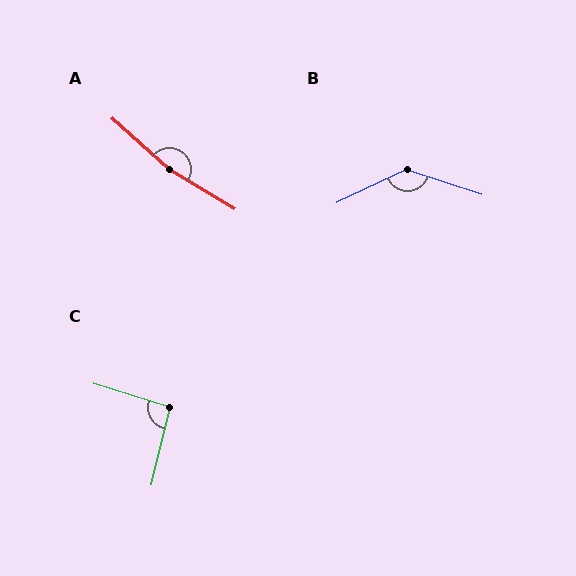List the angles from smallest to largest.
C (94°), B (137°), A (169°).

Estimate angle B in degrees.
Approximately 137 degrees.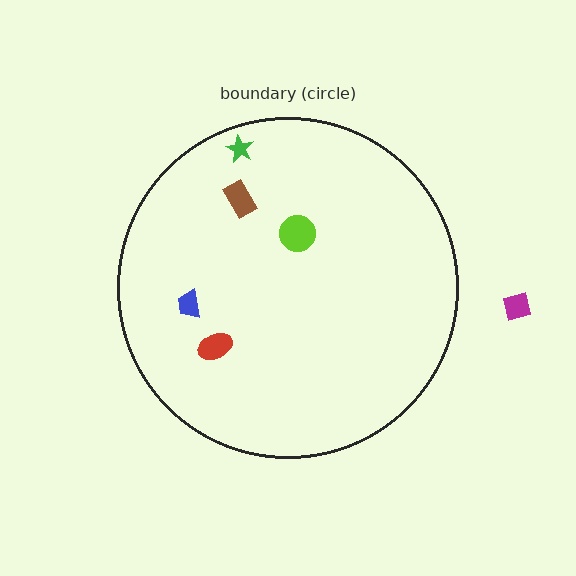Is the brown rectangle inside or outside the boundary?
Inside.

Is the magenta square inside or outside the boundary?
Outside.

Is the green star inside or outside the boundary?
Inside.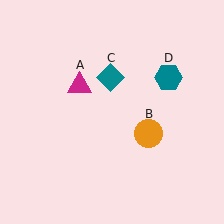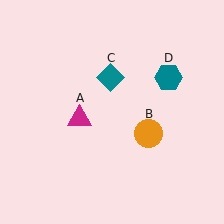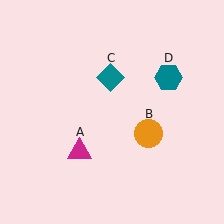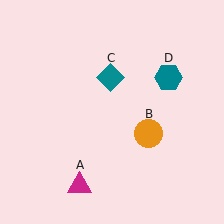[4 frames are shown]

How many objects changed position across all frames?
1 object changed position: magenta triangle (object A).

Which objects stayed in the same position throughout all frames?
Orange circle (object B) and teal diamond (object C) and teal hexagon (object D) remained stationary.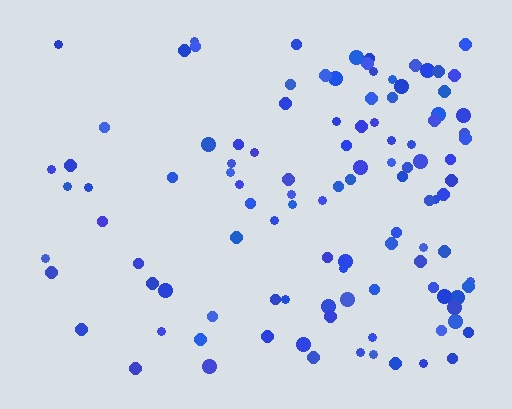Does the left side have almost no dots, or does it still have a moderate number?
Still a moderate number, just noticeably fewer than the right.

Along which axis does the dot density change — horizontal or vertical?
Horizontal.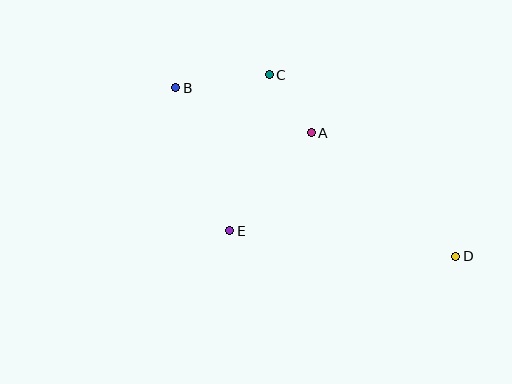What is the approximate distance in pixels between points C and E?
The distance between C and E is approximately 161 pixels.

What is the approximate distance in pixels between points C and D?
The distance between C and D is approximately 260 pixels.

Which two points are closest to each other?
Points A and C are closest to each other.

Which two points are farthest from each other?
Points B and D are farthest from each other.